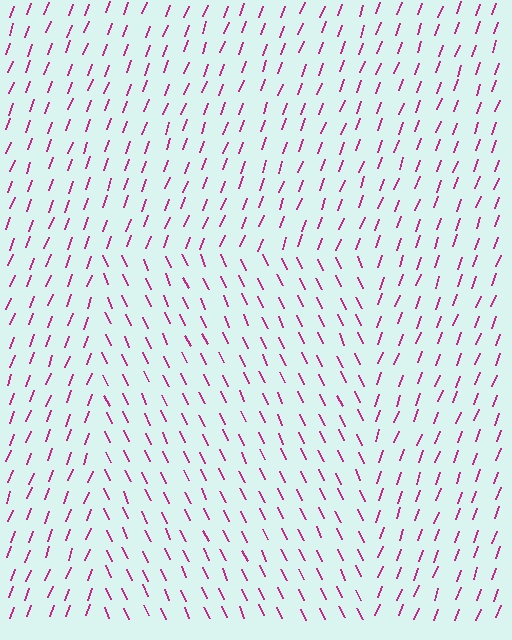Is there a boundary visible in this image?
Yes, there is a texture boundary formed by a change in line orientation.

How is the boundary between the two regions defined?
The boundary is defined purely by a change in line orientation (approximately 45 degrees difference). All lines are the same color and thickness.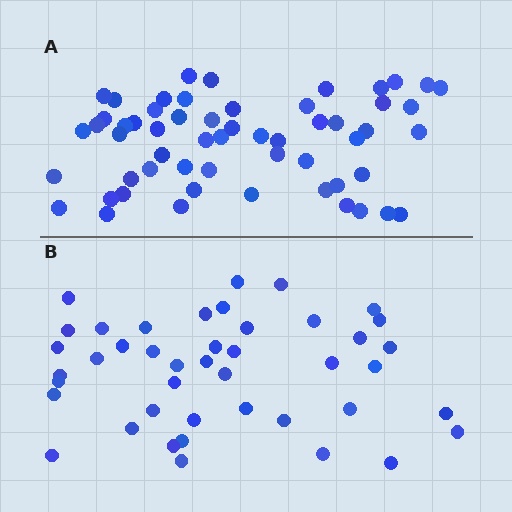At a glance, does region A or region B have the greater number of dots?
Region A (the top region) has more dots.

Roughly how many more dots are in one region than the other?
Region A has approximately 15 more dots than region B.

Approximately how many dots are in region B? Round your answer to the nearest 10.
About 40 dots. (The exact count is 43, which rounds to 40.)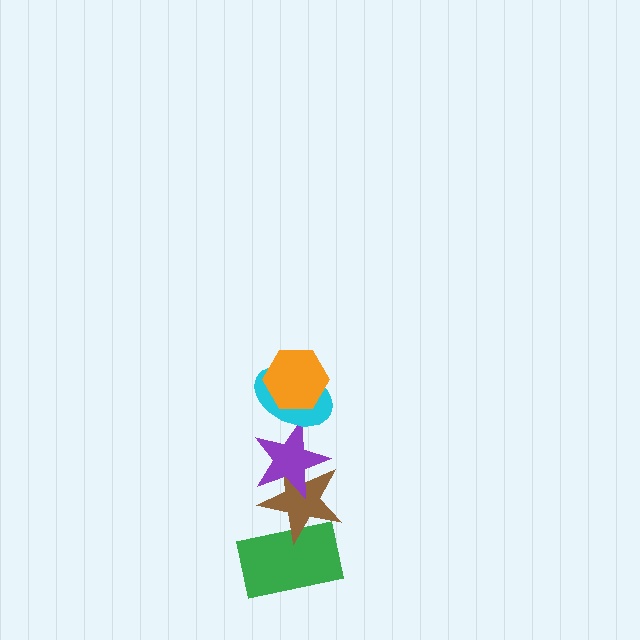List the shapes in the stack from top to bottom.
From top to bottom: the orange hexagon, the cyan ellipse, the purple star, the brown star, the green rectangle.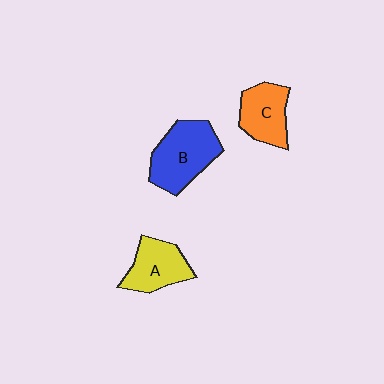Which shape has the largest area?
Shape B (blue).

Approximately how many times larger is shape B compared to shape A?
Approximately 1.3 times.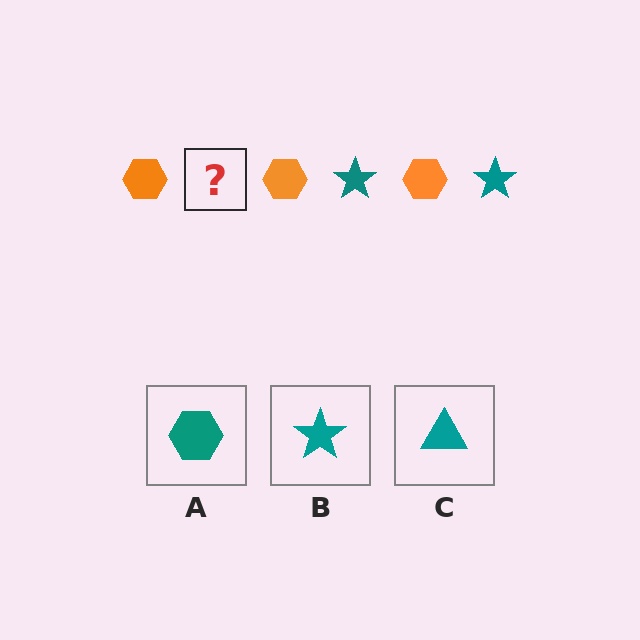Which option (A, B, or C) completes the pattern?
B.